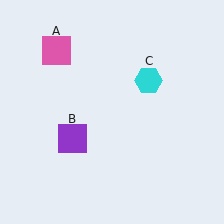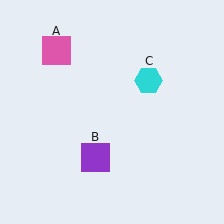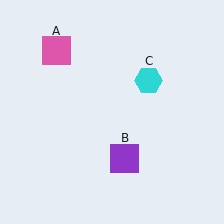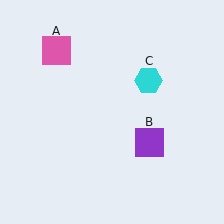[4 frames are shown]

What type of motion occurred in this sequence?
The purple square (object B) rotated counterclockwise around the center of the scene.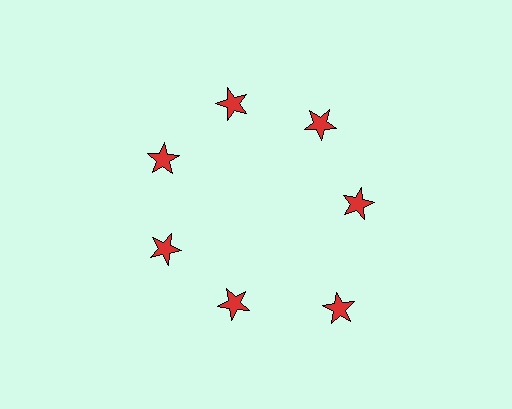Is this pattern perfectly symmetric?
No. The 7 red stars are arranged in a ring, but one element near the 5 o'clock position is pushed outward from the center, breaking the 7-fold rotational symmetry.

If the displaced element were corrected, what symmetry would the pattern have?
It would have 7-fold rotational symmetry — the pattern would map onto itself every 51 degrees.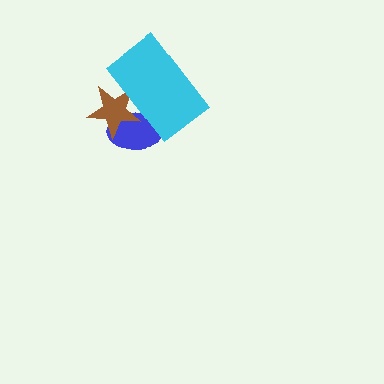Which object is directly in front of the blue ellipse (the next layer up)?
The brown star is directly in front of the blue ellipse.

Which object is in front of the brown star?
The cyan rectangle is in front of the brown star.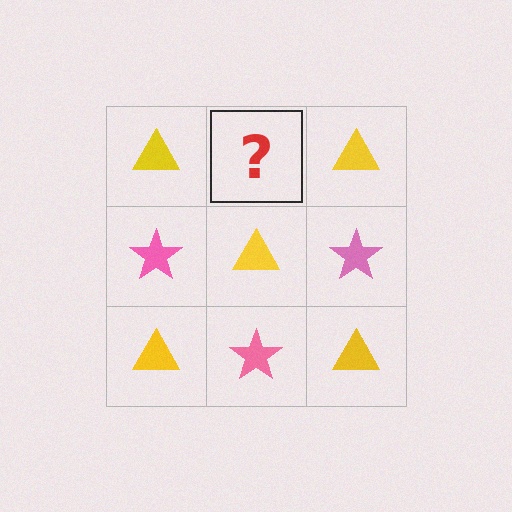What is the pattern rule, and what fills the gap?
The rule is that it alternates yellow triangle and pink star in a checkerboard pattern. The gap should be filled with a pink star.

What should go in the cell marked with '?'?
The missing cell should contain a pink star.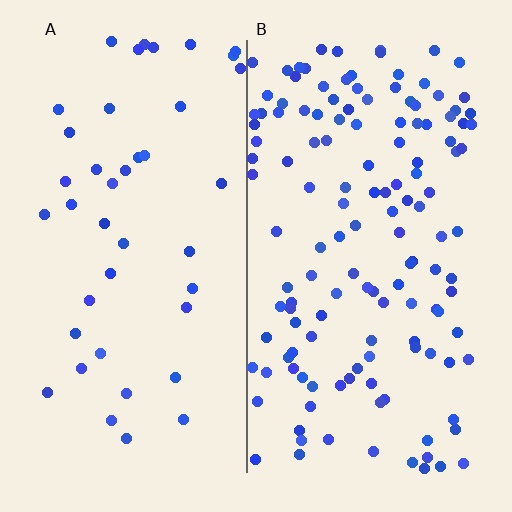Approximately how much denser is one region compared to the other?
Approximately 3.3× — region B over region A.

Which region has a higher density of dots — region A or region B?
B (the right).